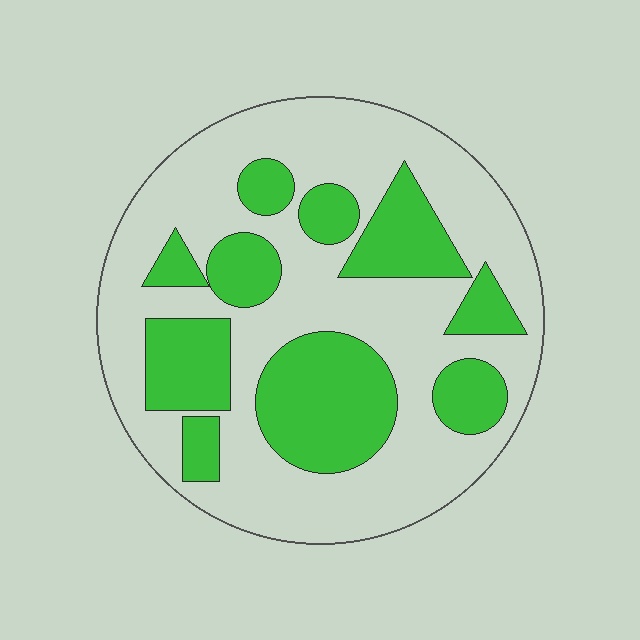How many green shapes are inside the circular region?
10.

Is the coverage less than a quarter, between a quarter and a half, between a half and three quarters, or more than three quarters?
Between a quarter and a half.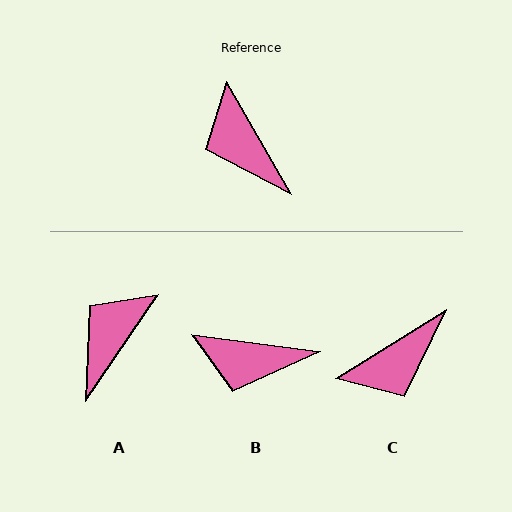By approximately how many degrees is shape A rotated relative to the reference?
Approximately 64 degrees clockwise.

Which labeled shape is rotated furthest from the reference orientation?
C, about 92 degrees away.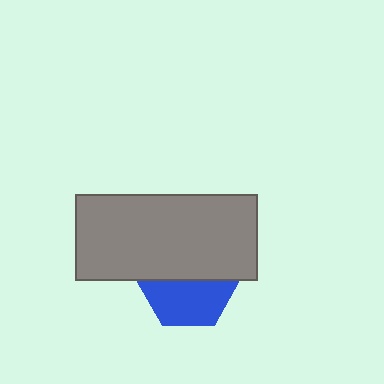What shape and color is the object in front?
The object in front is a gray rectangle.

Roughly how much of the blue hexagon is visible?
About half of it is visible (roughly 49%).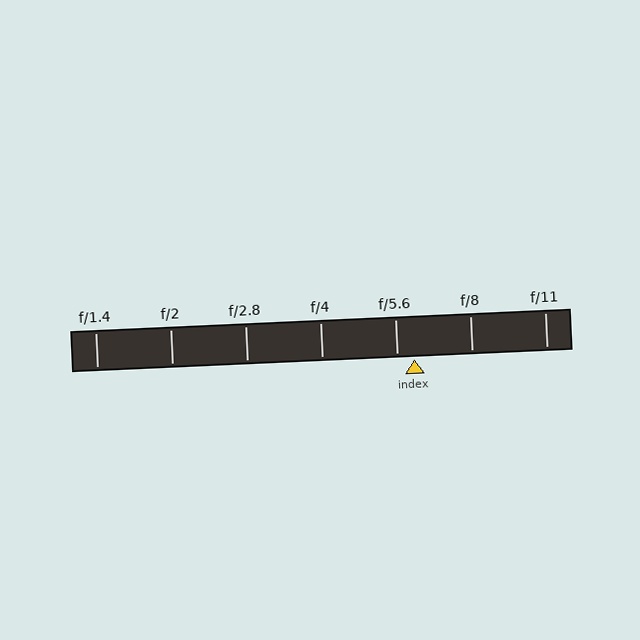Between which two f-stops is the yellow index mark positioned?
The index mark is between f/5.6 and f/8.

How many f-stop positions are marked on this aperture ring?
There are 7 f-stop positions marked.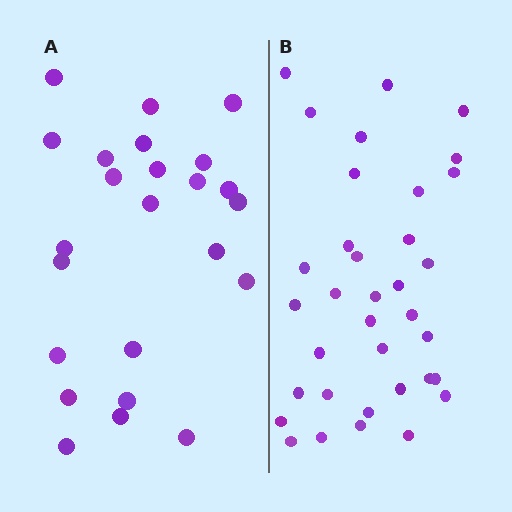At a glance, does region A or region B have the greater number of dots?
Region B (the right region) has more dots.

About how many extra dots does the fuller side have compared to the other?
Region B has roughly 12 or so more dots than region A.